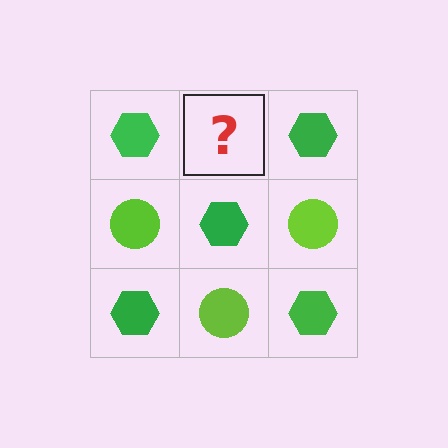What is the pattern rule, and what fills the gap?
The rule is that it alternates green hexagon and lime circle in a checkerboard pattern. The gap should be filled with a lime circle.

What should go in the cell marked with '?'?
The missing cell should contain a lime circle.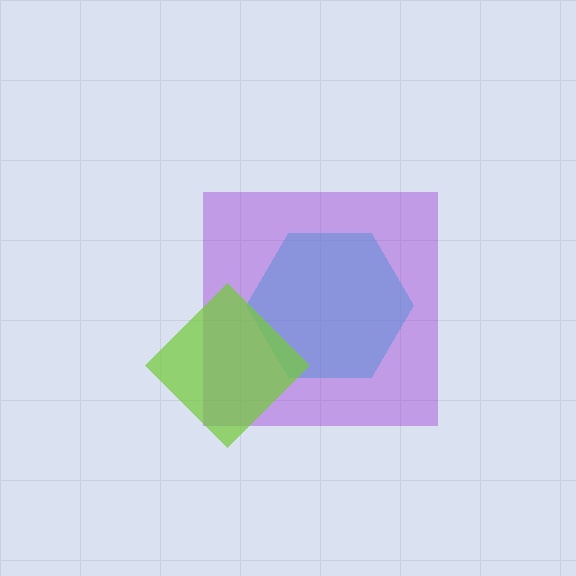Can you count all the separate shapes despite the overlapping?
Yes, there are 3 separate shapes.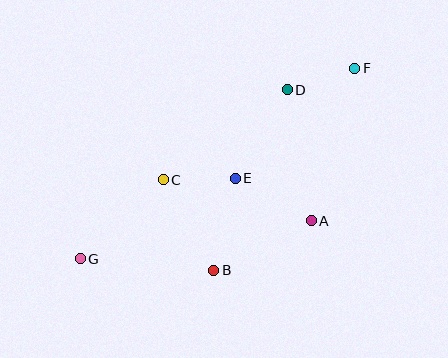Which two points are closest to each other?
Points D and F are closest to each other.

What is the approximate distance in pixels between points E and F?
The distance between E and F is approximately 162 pixels.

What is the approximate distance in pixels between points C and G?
The distance between C and G is approximately 115 pixels.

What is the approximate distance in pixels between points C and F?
The distance between C and F is approximately 222 pixels.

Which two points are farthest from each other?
Points F and G are farthest from each other.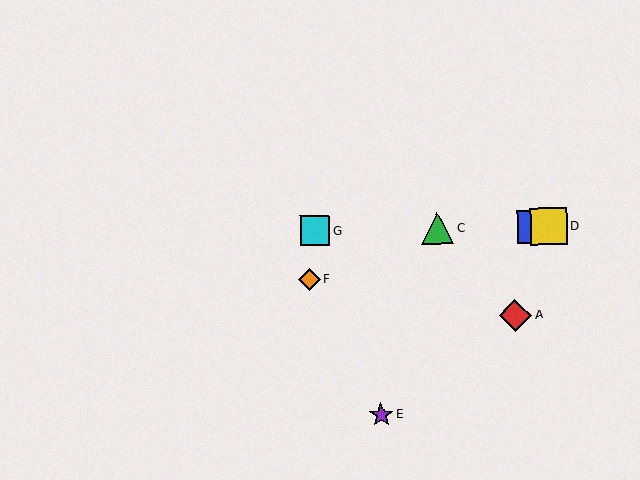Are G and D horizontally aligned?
Yes, both are at y≈231.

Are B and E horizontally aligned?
No, B is at y≈226 and E is at y≈415.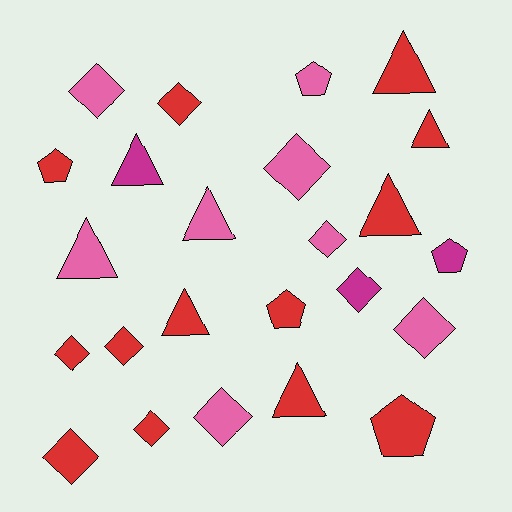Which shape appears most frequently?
Diamond, with 11 objects.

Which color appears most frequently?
Red, with 13 objects.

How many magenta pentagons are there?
There is 1 magenta pentagon.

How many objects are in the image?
There are 24 objects.